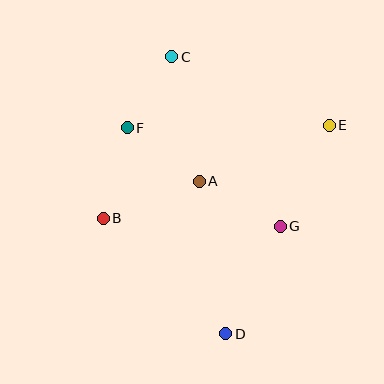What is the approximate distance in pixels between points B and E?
The distance between B and E is approximately 245 pixels.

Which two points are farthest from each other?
Points C and D are farthest from each other.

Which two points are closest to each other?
Points C and F are closest to each other.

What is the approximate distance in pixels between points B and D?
The distance between B and D is approximately 169 pixels.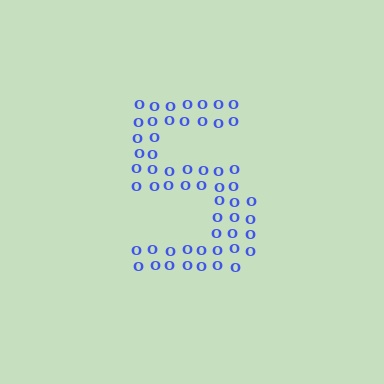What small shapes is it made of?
It is made of small letter O's.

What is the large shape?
The large shape is the digit 5.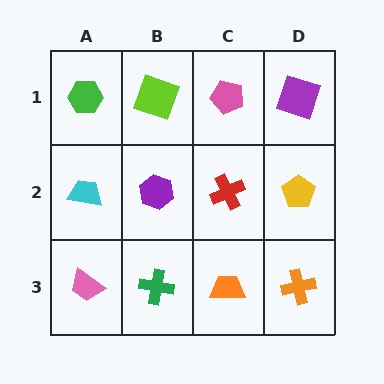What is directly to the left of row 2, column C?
A purple hexagon.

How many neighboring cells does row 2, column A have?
3.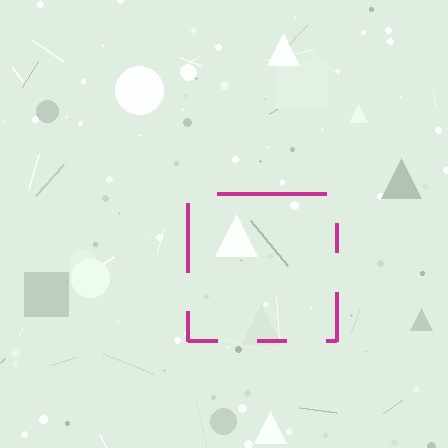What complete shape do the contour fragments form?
The contour fragments form a square.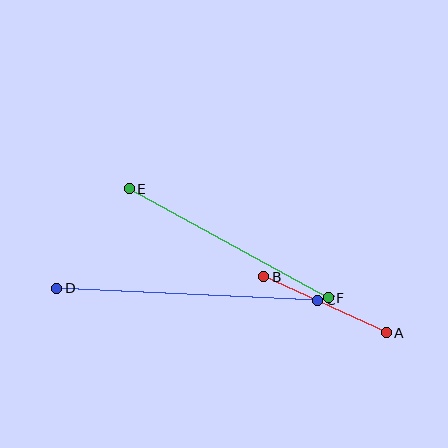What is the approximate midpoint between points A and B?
The midpoint is at approximately (325, 305) pixels.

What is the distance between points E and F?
The distance is approximately 227 pixels.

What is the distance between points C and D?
The distance is approximately 261 pixels.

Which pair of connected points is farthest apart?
Points C and D are farthest apart.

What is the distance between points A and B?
The distance is approximately 135 pixels.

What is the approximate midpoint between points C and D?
The midpoint is at approximately (187, 294) pixels.